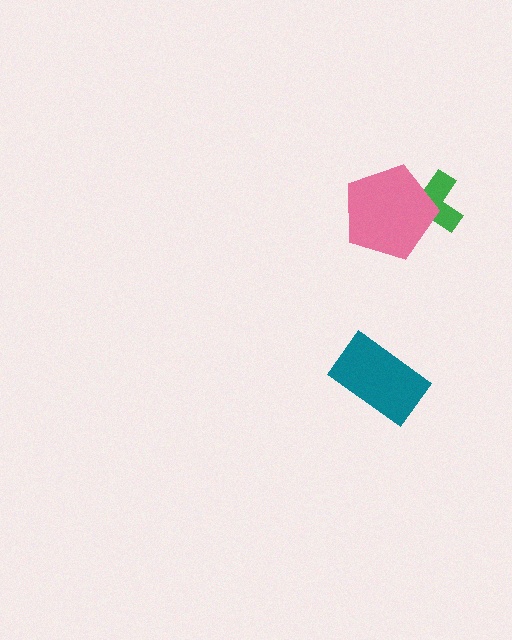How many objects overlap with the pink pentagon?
1 object overlaps with the pink pentagon.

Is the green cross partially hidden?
Yes, it is partially covered by another shape.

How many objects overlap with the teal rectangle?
0 objects overlap with the teal rectangle.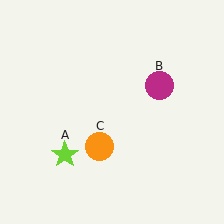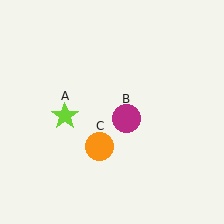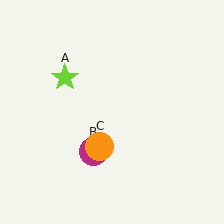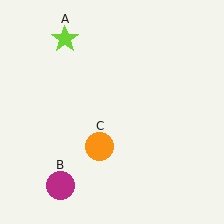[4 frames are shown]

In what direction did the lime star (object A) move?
The lime star (object A) moved up.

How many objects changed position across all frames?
2 objects changed position: lime star (object A), magenta circle (object B).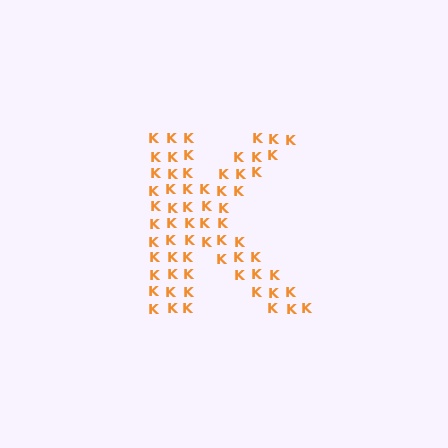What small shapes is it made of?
It is made of small letter K's.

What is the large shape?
The large shape is the letter K.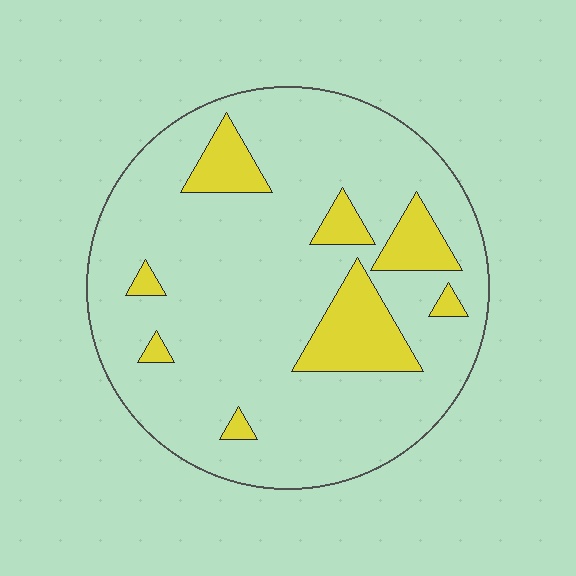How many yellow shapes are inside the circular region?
8.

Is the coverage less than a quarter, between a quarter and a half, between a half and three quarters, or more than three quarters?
Less than a quarter.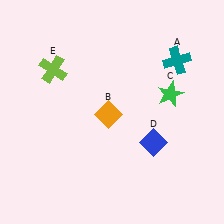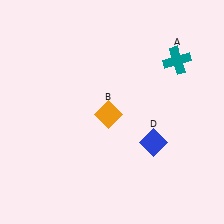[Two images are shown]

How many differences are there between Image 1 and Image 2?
There are 2 differences between the two images.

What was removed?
The green star (C), the lime cross (E) were removed in Image 2.